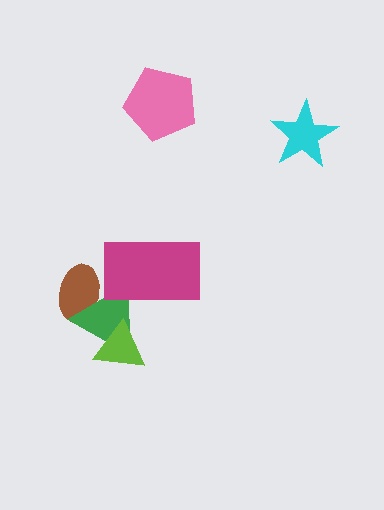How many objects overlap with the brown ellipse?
1 object overlaps with the brown ellipse.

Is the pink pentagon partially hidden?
No, no other shape covers it.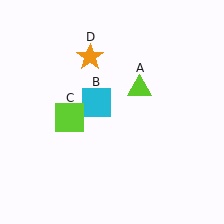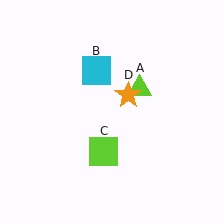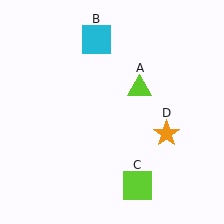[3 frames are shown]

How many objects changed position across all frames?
3 objects changed position: cyan square (object B), lime square (object C), orange star (object D).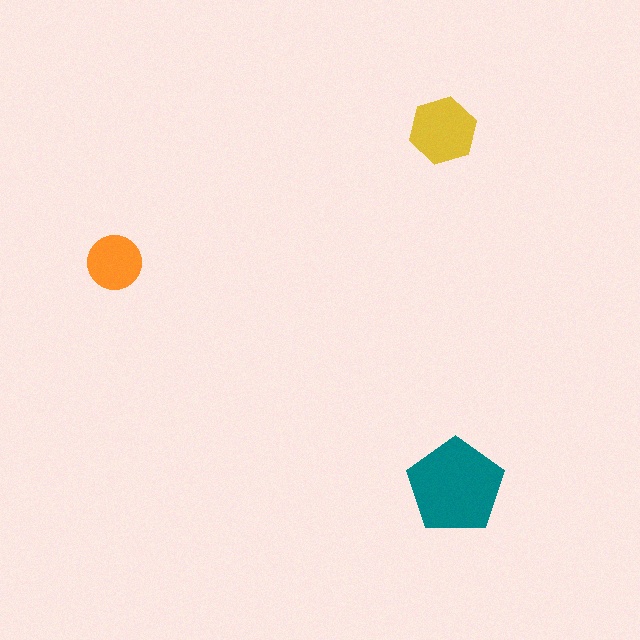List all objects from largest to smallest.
The teal pentagon, the yellow hexagon, the orange circle.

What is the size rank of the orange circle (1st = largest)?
3rd.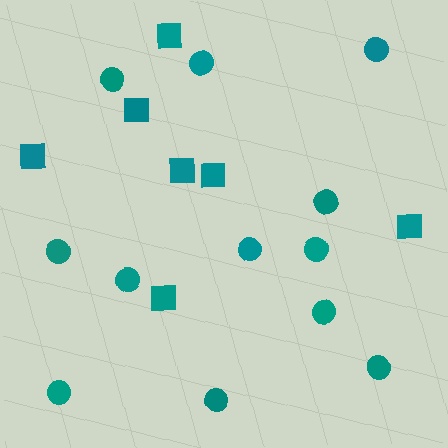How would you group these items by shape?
There are 2 groups: one group of circles (12) and one group of squares (7).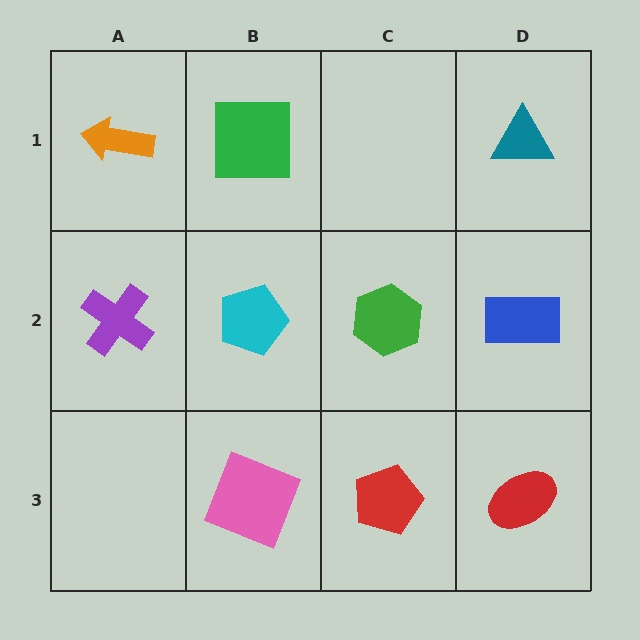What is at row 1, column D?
A teal triangle.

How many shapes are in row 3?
3 shapes.